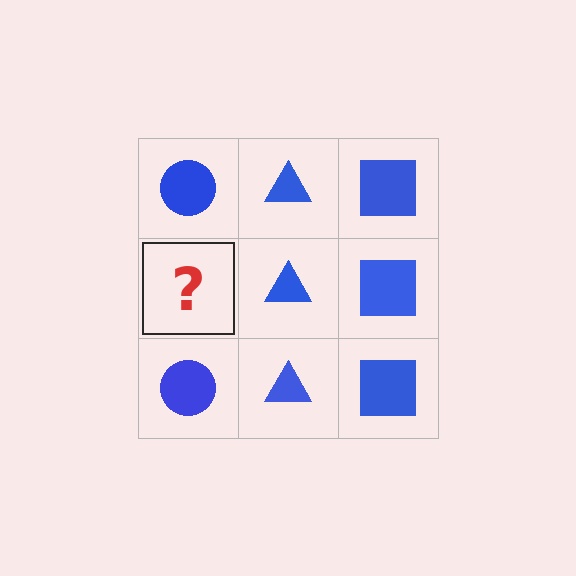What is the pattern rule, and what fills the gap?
The rule is that each column has a consistent shape. The gap should be filled with a blue circle.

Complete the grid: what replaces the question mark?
The question mark should be replaced with a blue circle.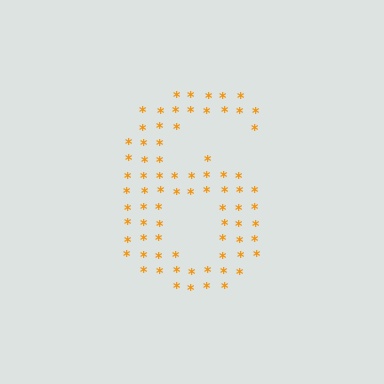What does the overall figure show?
The overall figure shows the digit 6.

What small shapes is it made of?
It is made of small asterisks.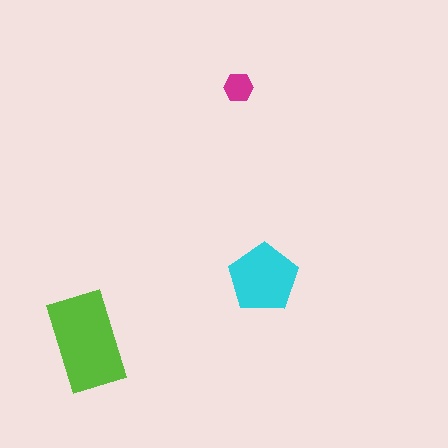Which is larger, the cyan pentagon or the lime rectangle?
The lime rectangle.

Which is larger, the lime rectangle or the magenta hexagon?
The lime rectangle.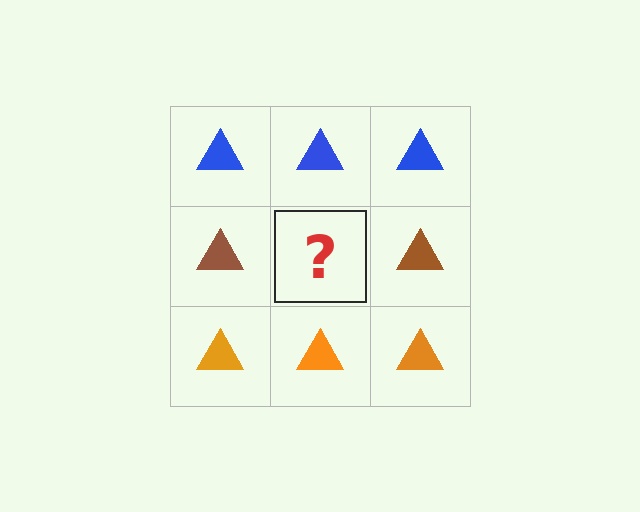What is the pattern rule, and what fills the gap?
The rule is that each row has a consistent color. The gap should be filled with a brown triangle.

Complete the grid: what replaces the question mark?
The question mark should be replaced with a brown triangle.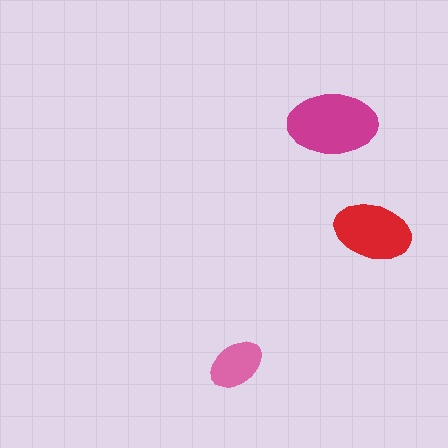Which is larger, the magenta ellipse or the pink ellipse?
The magenta one.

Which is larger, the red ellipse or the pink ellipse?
The red one.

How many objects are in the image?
There are 3 objects in the image.